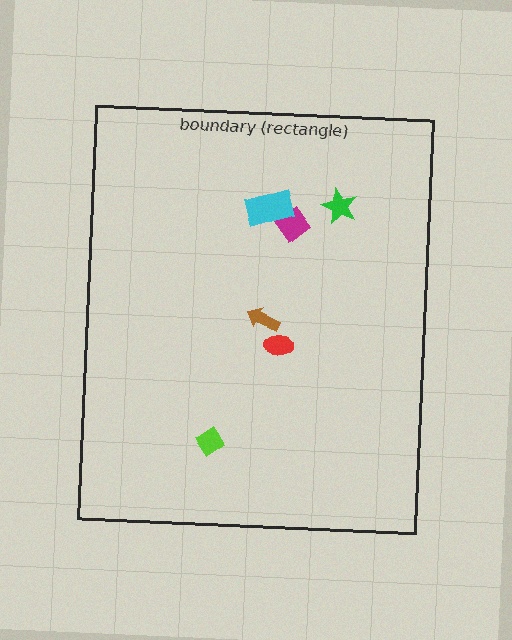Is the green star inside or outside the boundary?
Inside.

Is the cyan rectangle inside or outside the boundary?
Inside.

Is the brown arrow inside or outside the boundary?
Inside.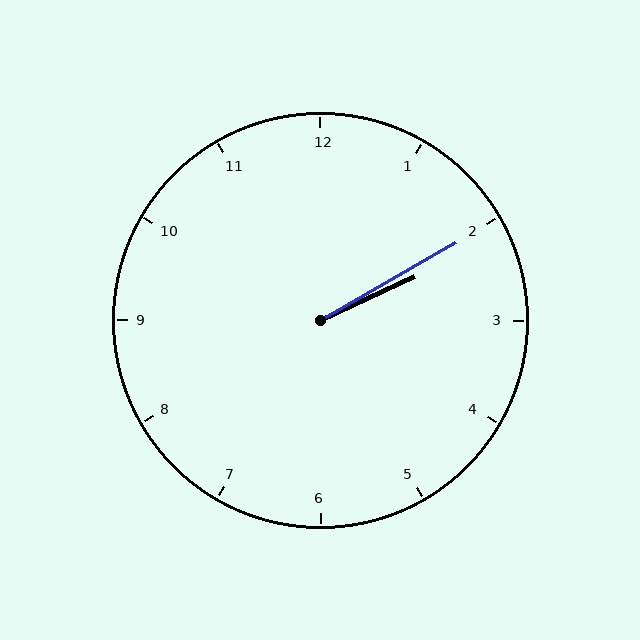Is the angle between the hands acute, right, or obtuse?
It is acute.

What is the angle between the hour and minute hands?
Approximately 5 degrees.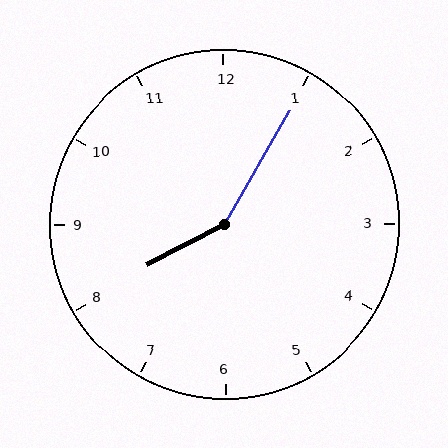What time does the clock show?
8:05.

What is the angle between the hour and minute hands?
Approximately 148 degrees.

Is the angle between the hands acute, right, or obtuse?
It is obtuse.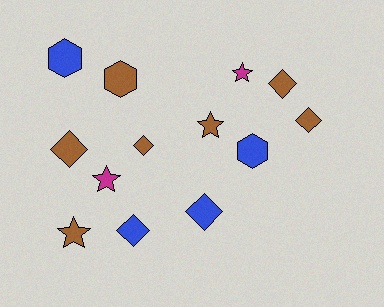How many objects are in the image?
There are 13 objects.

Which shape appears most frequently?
Diamond, with 6 objects.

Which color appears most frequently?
Brown, with 7 objects.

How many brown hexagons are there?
There is 1 brown hexagon.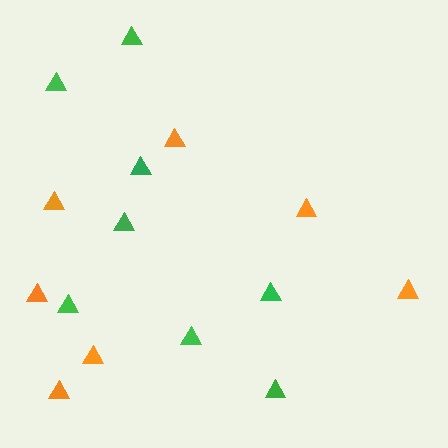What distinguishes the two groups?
There are 2 groups: one group of orange triangles (7) and one group of green triangles (8).